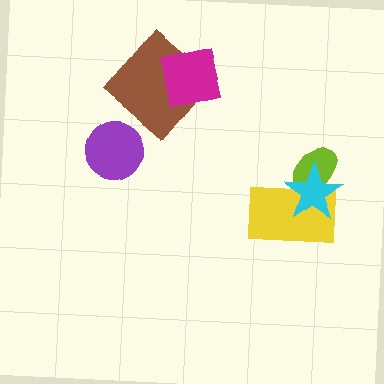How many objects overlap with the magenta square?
1 object overlaps with the magenta square.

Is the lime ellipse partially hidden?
Yes, it is partially covered by another shape.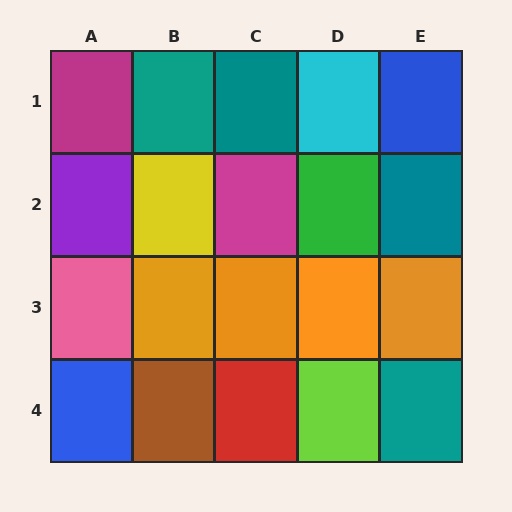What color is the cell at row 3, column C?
Orange.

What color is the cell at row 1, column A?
Magenta.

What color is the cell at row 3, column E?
Orange.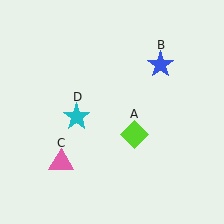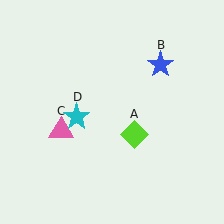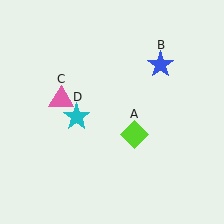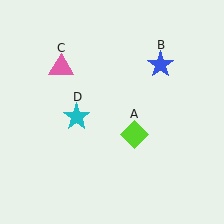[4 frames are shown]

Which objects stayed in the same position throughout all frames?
Lime diamond (object A) and blue star (object B) and cyan star (object D) remained stationary.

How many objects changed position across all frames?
1 object changed position: pink triangle (object C).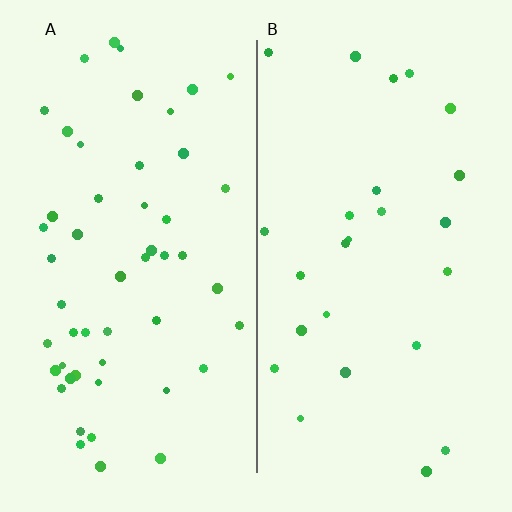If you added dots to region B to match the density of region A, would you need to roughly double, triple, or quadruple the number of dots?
Approximately double.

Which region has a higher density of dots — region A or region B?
A (the left).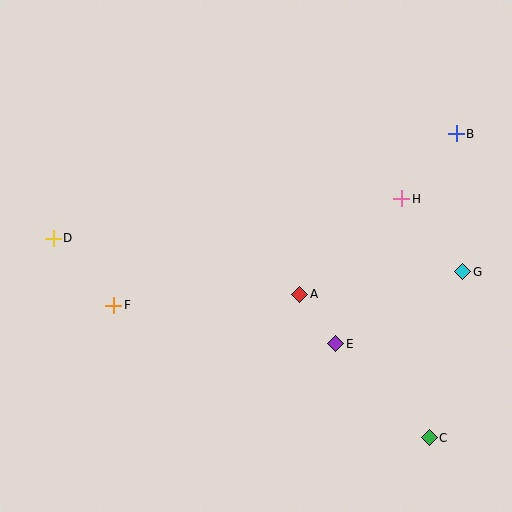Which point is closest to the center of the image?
Point A at (300, 294) is closest to the center.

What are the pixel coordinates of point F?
Point F is at (114, 305).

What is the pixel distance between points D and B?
The distance between D and B is 416 pixels.